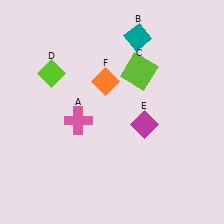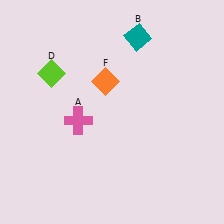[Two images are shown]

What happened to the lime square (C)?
The lime square (C) was removed in Image 2. It was in the top-right area of Image 1.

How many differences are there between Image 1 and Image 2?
There are 2 differences between the two images.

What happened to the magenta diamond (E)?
The magenta diamond (E) was removed in Image 2. It was in the bottom-right area of Image 1.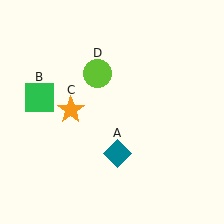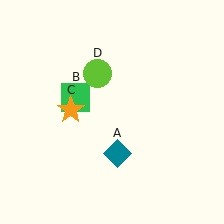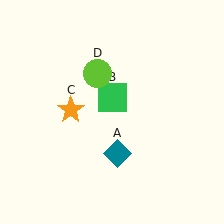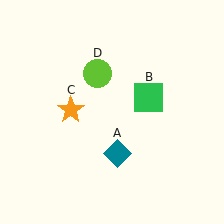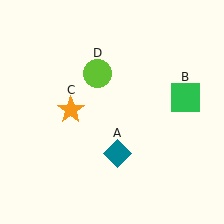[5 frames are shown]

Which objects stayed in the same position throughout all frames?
Teal diamond (object A) and orange star (object C) and lime circle (object D) remained stationary.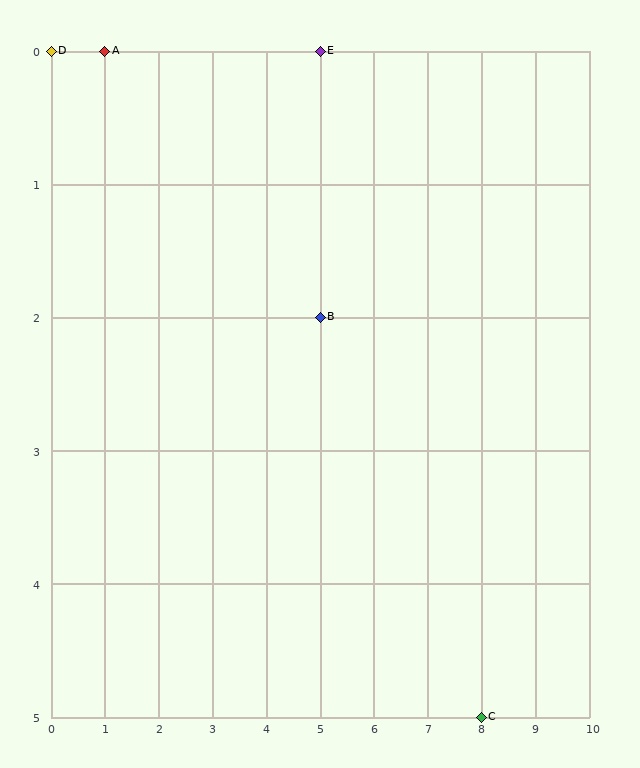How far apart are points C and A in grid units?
Points C and A are 7 columns and 5 rows apart (about 8.6 grid units diagonally).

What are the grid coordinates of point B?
Point B is at grid coordinates (5, 2).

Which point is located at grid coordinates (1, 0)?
Point A is at (1, 0).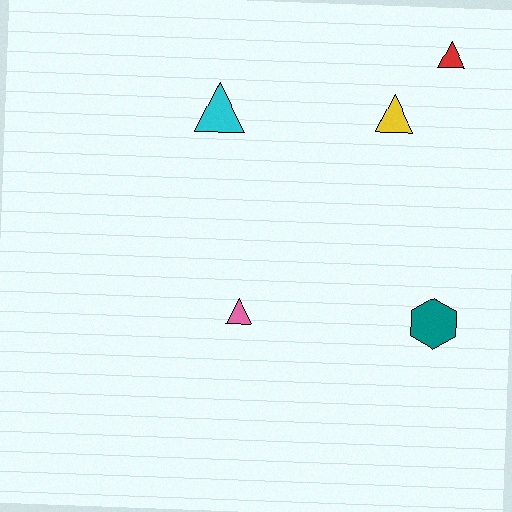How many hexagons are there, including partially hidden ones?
There is 1 hexagon.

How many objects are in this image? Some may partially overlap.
There are 5 objects.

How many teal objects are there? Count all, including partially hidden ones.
There is 1 teal object.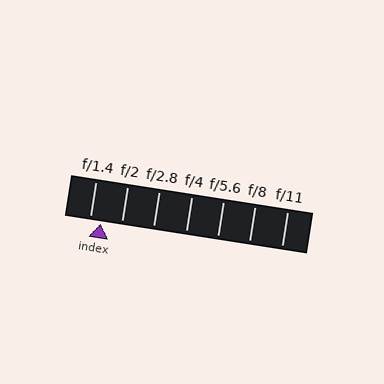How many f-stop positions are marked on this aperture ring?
There are 7 f-stop positions marked.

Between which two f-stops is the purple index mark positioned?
The index mark is between f/1.4 and f/2.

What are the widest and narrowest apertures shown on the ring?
The widest aperture shown is f/1.4 and the narrowest is f/11.